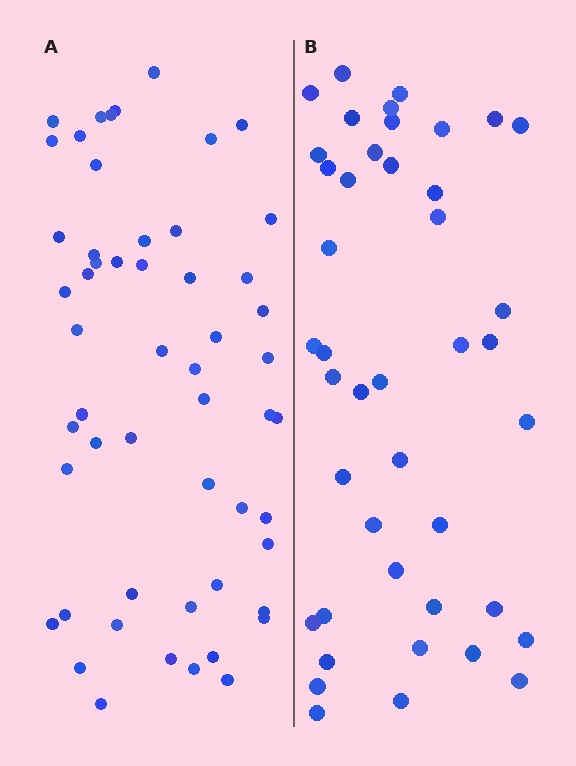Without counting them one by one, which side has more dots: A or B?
Region A (the left region) has more dots.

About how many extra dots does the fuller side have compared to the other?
Region A has roughly 12 or so more dots than region B.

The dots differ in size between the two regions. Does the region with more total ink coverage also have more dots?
No. Region B has more total ink coverage because its dots are larger, but region A actually contains more individual dots. Total area can be misleading — the number of items is what matters here.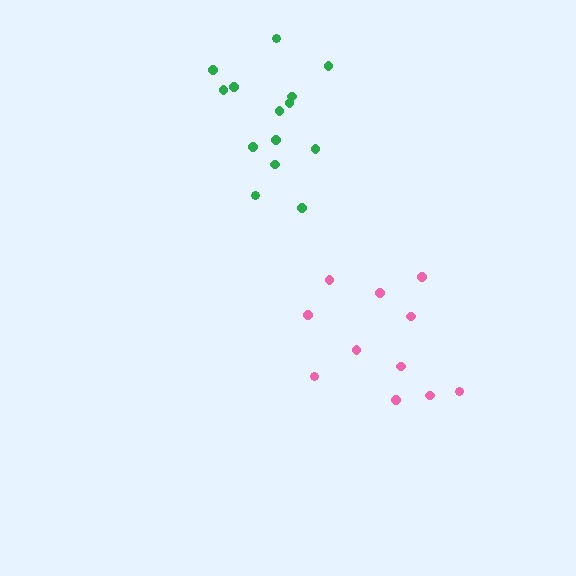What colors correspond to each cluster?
The clusters are colored: green, pink.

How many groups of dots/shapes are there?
There are 2 groups.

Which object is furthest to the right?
The pink cluster is rightmost.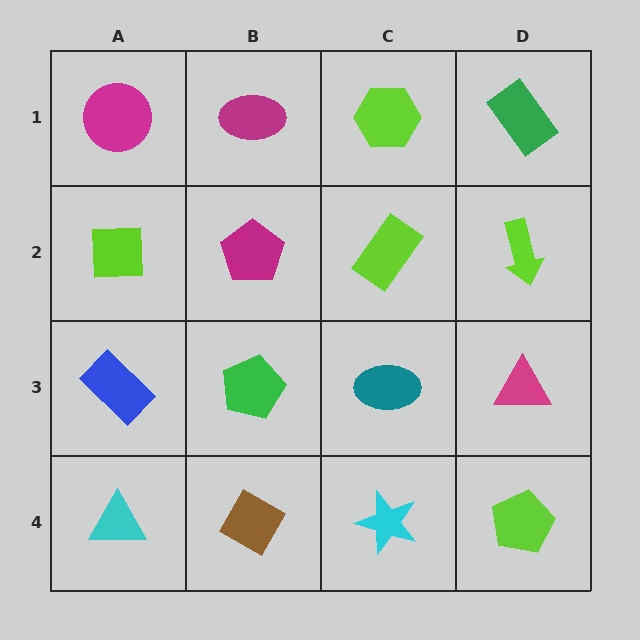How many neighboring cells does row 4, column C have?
3.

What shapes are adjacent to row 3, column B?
A magenta pentagon (row 2, column B), a brown diamond (row 4, column B), a blue rectangle (row 3, column A), a teal ellipse (row 3, column C).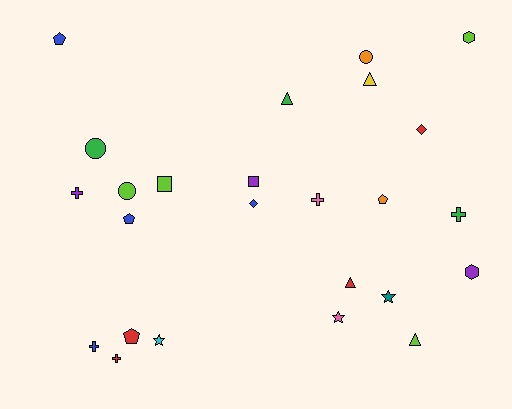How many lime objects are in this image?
There are 4 lime objects.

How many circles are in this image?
There are 3 circles.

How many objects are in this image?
There are 25 objects.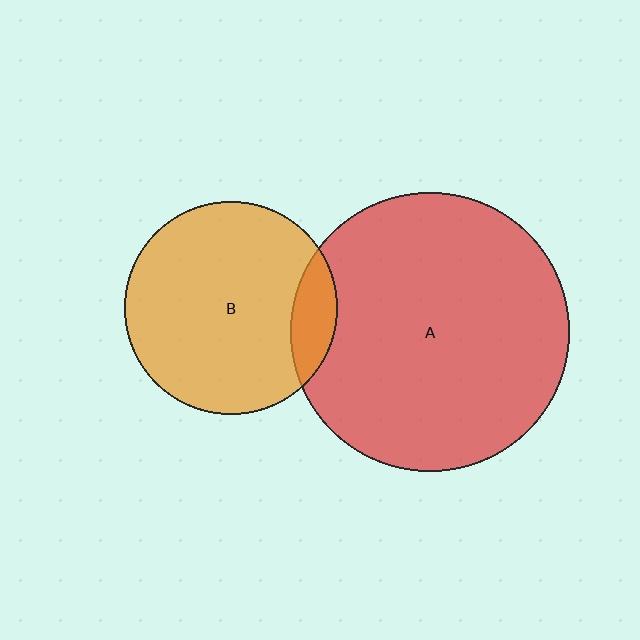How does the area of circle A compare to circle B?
Approximately 1.7 times.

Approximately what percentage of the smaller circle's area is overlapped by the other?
Approximately 10%.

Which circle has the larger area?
Circle A (red).